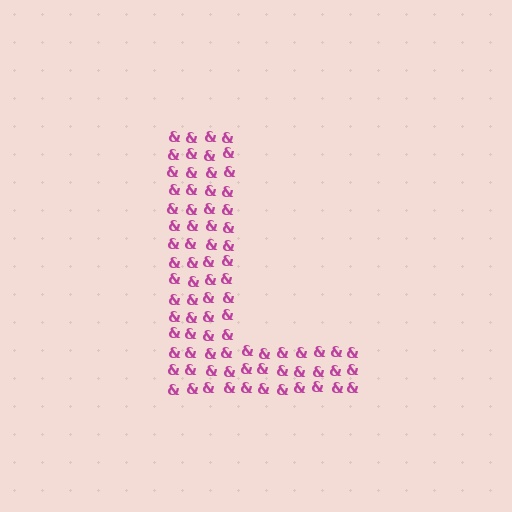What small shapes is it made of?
It is made of small ampersands.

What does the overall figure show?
The overall figure shows the letter L.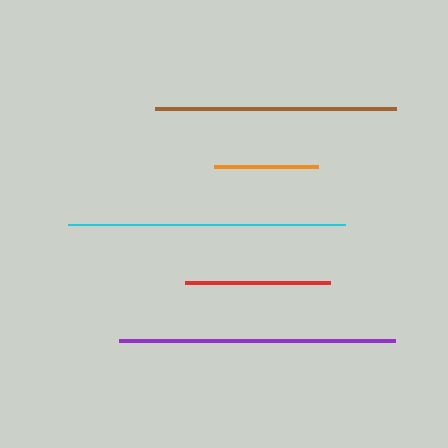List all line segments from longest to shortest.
From longest to shortest: cyan, purple, brown, red, orange.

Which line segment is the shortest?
The orange line is the shortest at approximately 104 pixels.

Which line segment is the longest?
The cyan line is the longest at approximately 278 pixels.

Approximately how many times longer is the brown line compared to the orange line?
The brown line is approximately 2.3 times the length of the orange line.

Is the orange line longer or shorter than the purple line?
The purple line is longer than the orange line.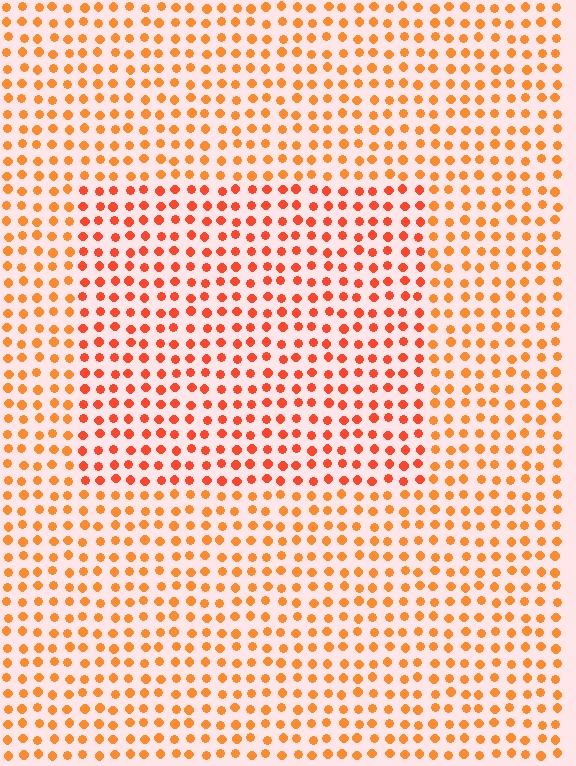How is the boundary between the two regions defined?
The boundary is defined purely by a slight shift in hue (about 20 degrees). Spacing, size, and orientation are identical on both sides.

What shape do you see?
I see a rectangle.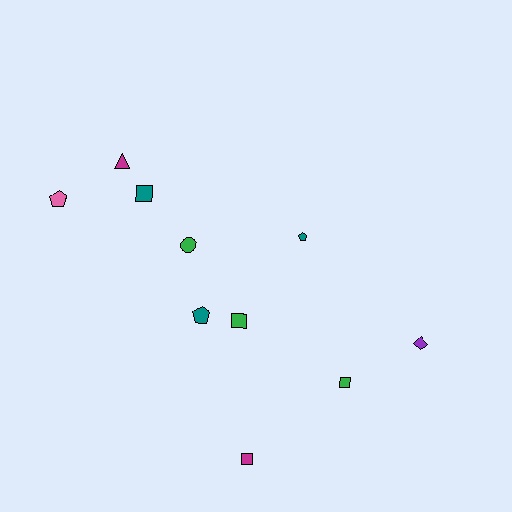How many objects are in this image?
There are 10 objects.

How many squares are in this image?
There are 4 squares.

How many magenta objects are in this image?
There are 2 magenta objects.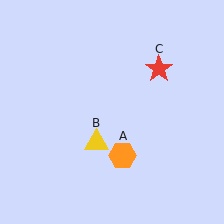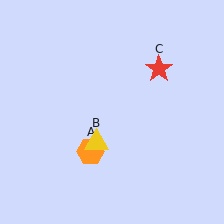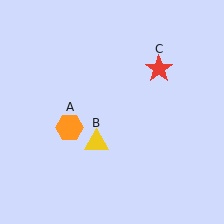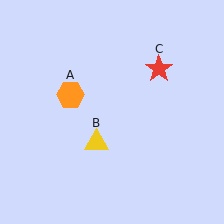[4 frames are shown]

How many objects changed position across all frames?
1 object changed position: orange hexagon (object A).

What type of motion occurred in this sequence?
The orange hexagon (object A) rotated clockwise around the center of the scene.